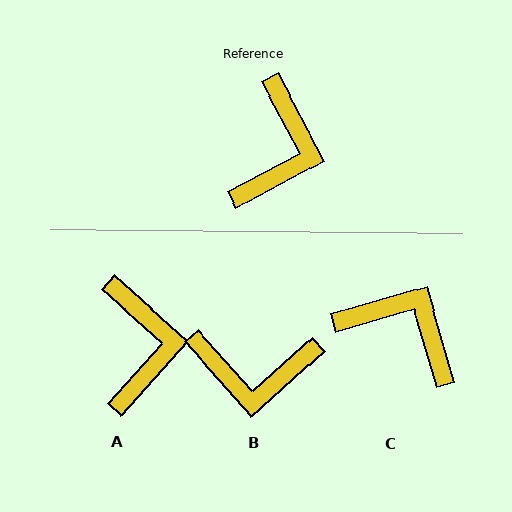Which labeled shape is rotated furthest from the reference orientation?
C, about 78 degrees away.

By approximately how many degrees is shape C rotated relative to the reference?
Approximately 78 degrees counter-clockwise.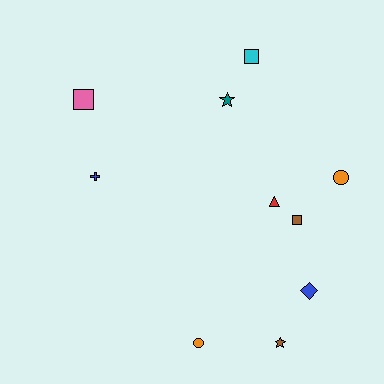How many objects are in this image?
There are 10 objects.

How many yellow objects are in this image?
There are no yellow objects.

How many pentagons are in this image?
There are no pentagons.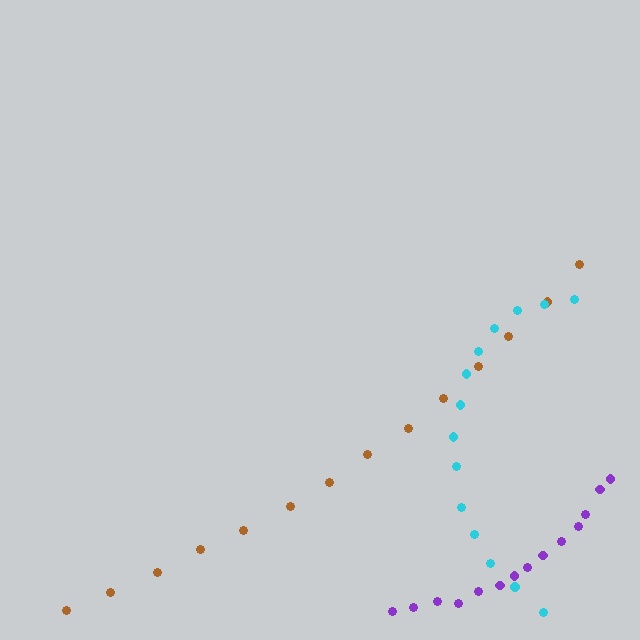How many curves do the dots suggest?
There are 3 distinct paths.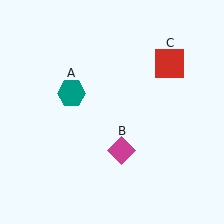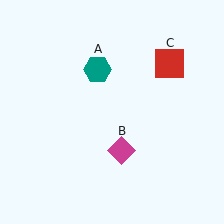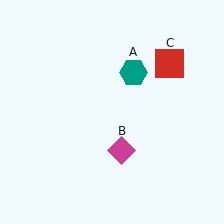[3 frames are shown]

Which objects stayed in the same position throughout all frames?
Magenta diamond (object B) and red square (object C) remained stationary.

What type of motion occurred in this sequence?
The teal hexagon (object A) rotated clockwise around the center of the scene.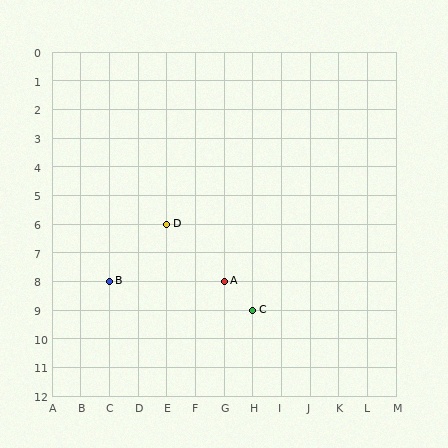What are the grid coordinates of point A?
Point A is at grid coordinates (G, 8).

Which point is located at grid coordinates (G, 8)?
Point A is at (G, 8).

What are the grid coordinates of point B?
Point B is at grid coordinates (C, 8).